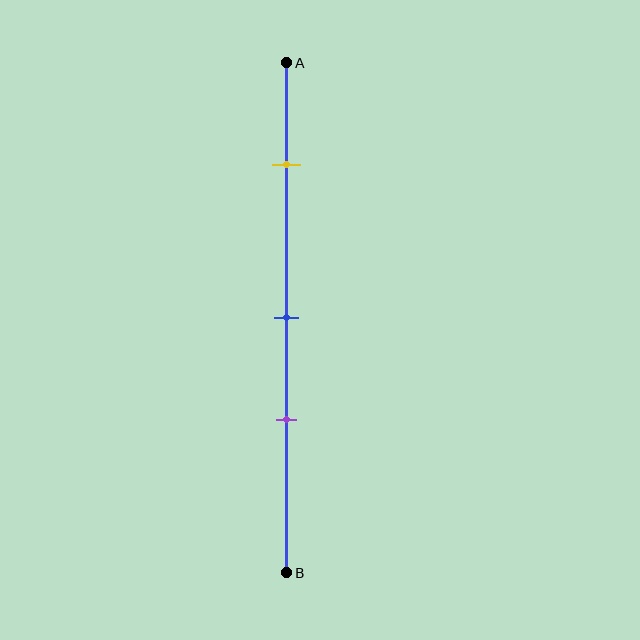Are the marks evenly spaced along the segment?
No, the marks are not evenly spaced.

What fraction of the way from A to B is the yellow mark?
The yellow mark is approximately 20% (0.2) of the way from A to B.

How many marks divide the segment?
There are 3 marks dividing the segment.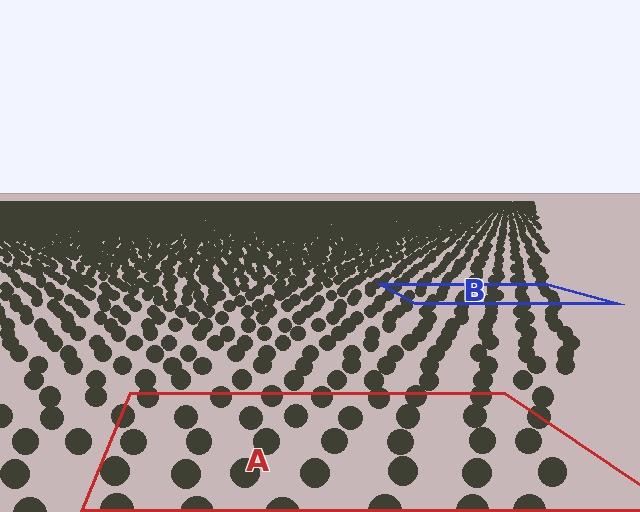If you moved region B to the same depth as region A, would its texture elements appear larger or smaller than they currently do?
They would appear larger. At a closer depth, the same texture elements are projected at a bigger on-screen size.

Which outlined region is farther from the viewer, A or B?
Region B is farther from the viewer — the texture elements inside it appear smaller and more densely packed.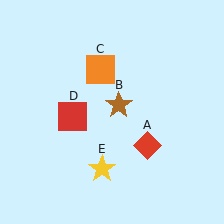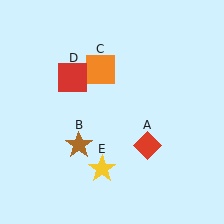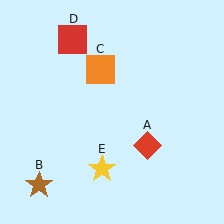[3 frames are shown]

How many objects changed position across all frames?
2 objects changed position: brown star (object B), red square (object D).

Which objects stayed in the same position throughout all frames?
Red diamond (object A) and orange square (object C) and yellow star (object E) remained stationary.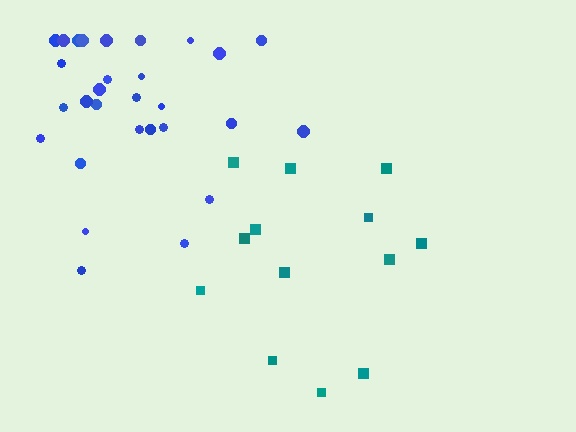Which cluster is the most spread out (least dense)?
Teal.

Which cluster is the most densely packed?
Blue.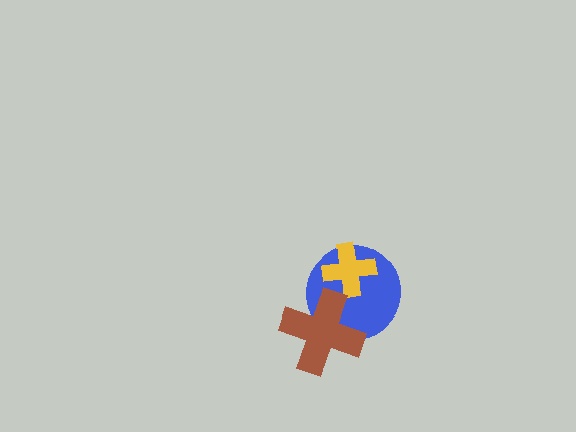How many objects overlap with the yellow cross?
1 object overlaps with the yellow cross.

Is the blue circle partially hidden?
Yes, it is partially covered by another shape.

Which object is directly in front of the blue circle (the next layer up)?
The yellow cross is directly in front of the blue circle.